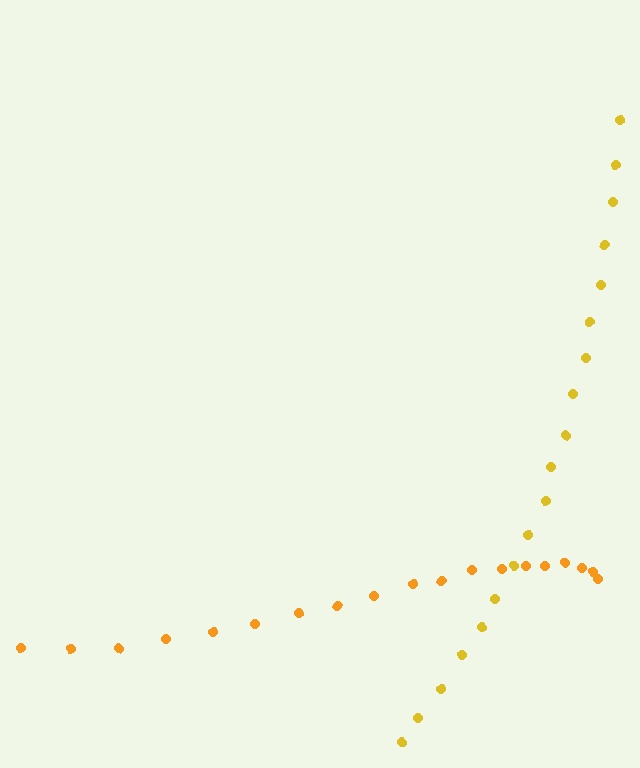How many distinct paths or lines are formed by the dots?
There are 2 distinct paths.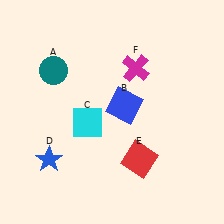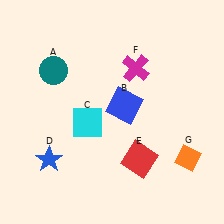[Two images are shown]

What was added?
An orange diamond (G) was added in Image 2.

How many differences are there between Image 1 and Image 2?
There is 1 difference between the two images.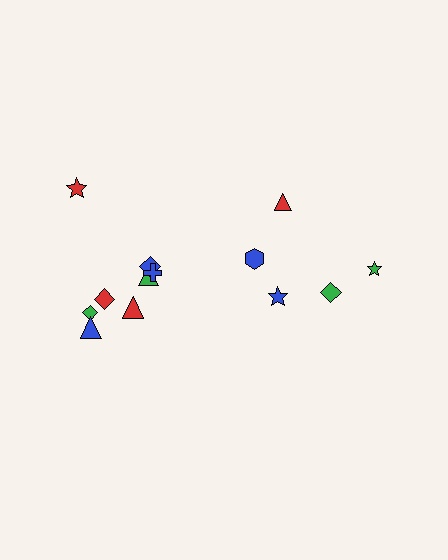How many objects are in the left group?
There are 8 objects.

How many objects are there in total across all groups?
There are 13 objects.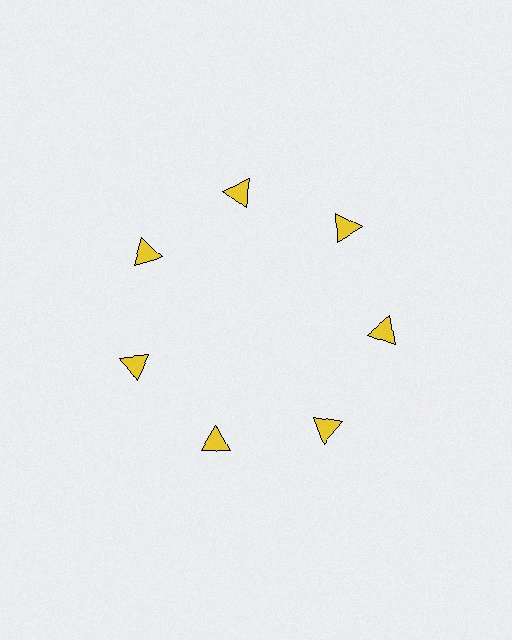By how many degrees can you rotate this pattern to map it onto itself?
The pattern maps onto itself every 51 degrees of rotation.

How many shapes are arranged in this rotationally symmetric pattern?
There are 7 shapes, arranged in 7 groups of 1.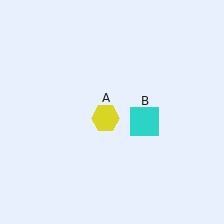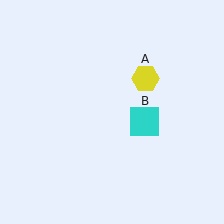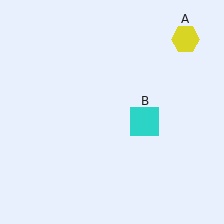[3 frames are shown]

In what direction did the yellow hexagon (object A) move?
The yellow hexagon (object A) moved up and to the right.